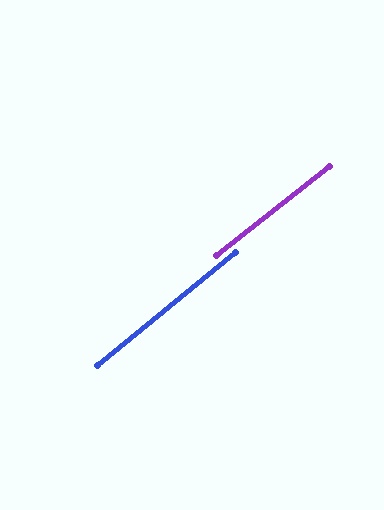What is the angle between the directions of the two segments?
Approximately 1 degree.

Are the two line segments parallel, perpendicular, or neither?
Parallel — their directions differ by only 1.1°.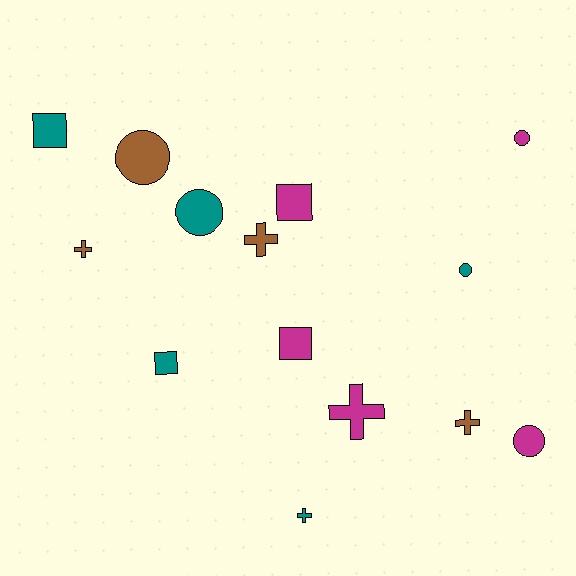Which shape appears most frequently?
Circle, with 5 objects.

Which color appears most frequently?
Magenta, with 5 objects.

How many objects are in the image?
There are 14 objects.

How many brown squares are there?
There are no brown squares.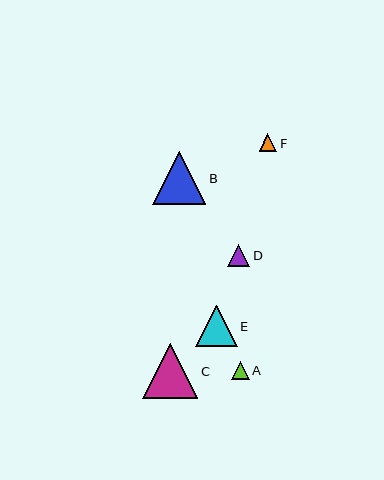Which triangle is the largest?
Triangle C is the largest with a size of approximately 56 pixels.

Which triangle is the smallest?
Triangle F is the smallest with a size of approximately 17 pixels.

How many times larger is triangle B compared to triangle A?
Triangle B is approximately 2.9 times the size of triangle A.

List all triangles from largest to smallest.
From largest to smallest: C, B, E, D, A, F.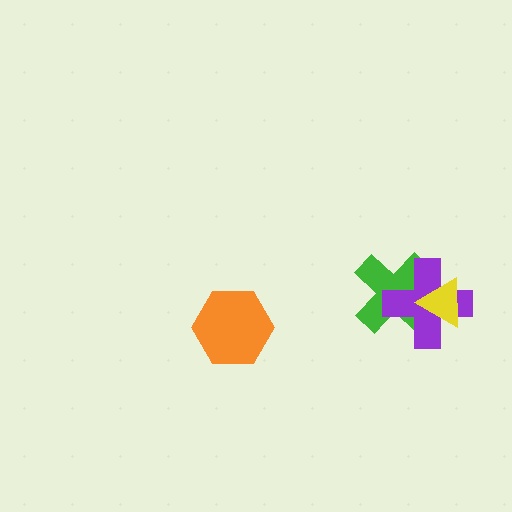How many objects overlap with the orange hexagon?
0 objects overlap with the orange hexagon.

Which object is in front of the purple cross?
The yellow triangle is in front of the purple cross.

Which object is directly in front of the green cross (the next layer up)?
The purple cross is directly in front of the green cross.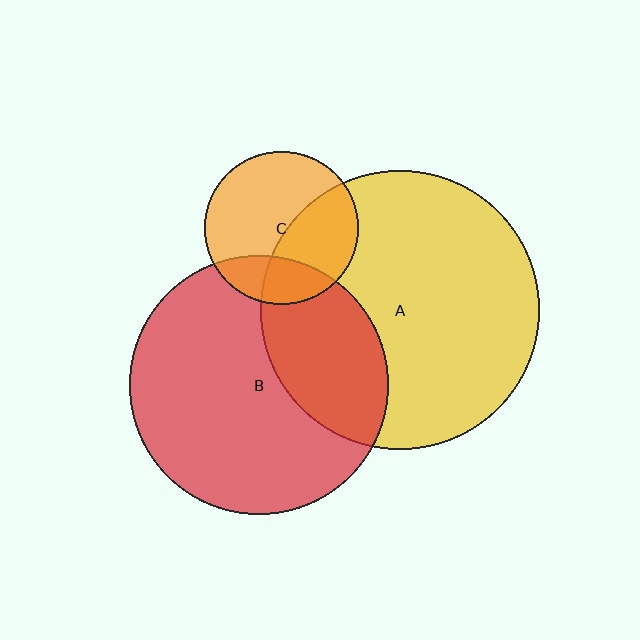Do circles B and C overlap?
Yes.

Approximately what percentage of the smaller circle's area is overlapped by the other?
Approximately 20%.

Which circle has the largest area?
Circle A (yellow).